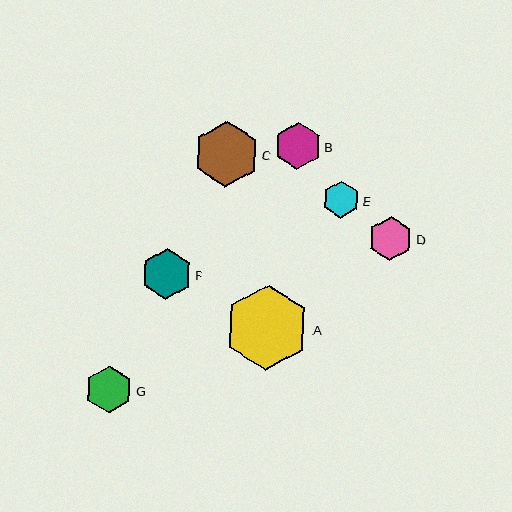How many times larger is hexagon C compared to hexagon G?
Hexagon C is approximately 1.4 times the size of hexagon G.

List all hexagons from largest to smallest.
From largest to smallest: A, C, F, G, B, D, E.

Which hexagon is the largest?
Hexagon A is the largest with a size of approximately 85 pixels.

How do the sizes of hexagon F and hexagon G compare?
Hexagon F and hexagon G are approximately the same size.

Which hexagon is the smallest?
Hexagon E is the smallest with a size of approximately 37 pixels.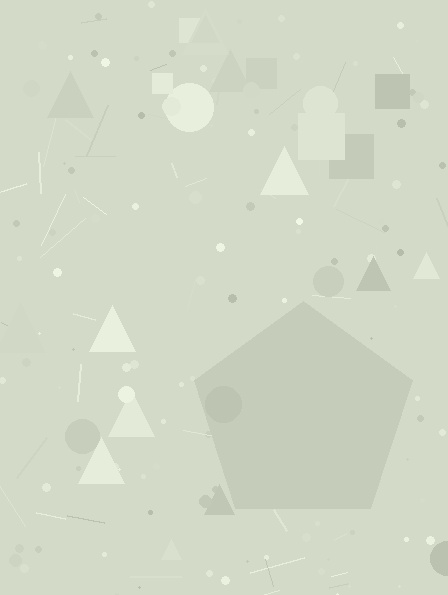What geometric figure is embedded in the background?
A pentagon is embedded in the background.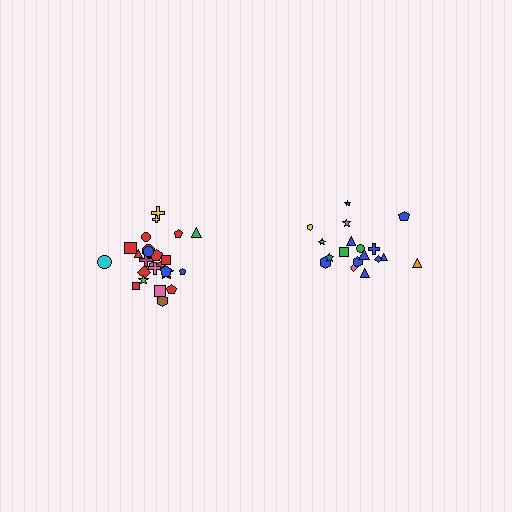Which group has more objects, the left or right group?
The left group.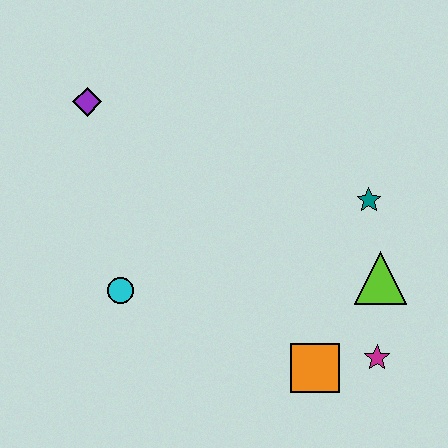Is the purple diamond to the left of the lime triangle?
Yes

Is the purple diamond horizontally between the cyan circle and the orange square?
No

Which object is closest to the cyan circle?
The purple diamond is closest to the cyan circle.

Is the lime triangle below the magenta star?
No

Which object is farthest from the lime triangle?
The purple diamond is farthest from the lime triangle.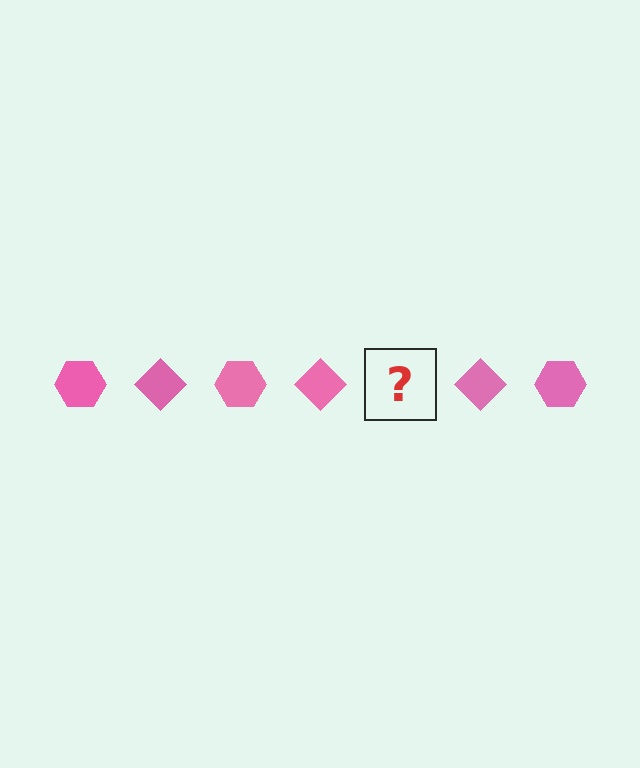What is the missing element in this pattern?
The missing element is a pink hexagon.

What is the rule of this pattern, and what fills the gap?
The rule is that the pattern cycles through hexagon, diamond shapes in pink. The gap should be filled with a pink hexagon.